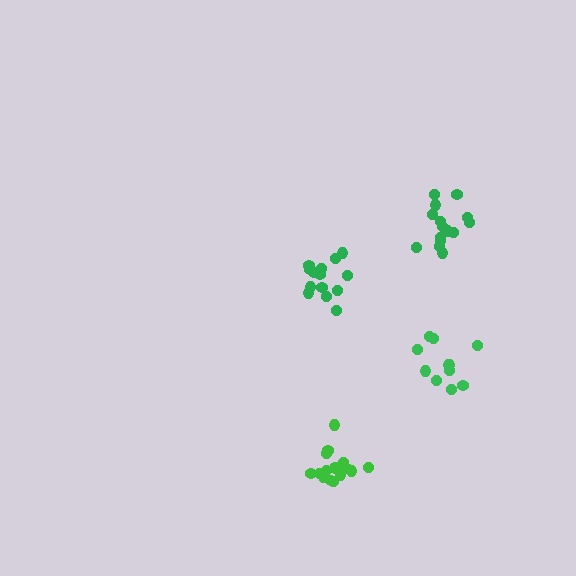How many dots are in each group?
Group 1: 15 dots, Group 2: 11 dots, Group 3: 17 dots, Group 4: 16 dots (59 total).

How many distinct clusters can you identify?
There are 4 distinct clusters.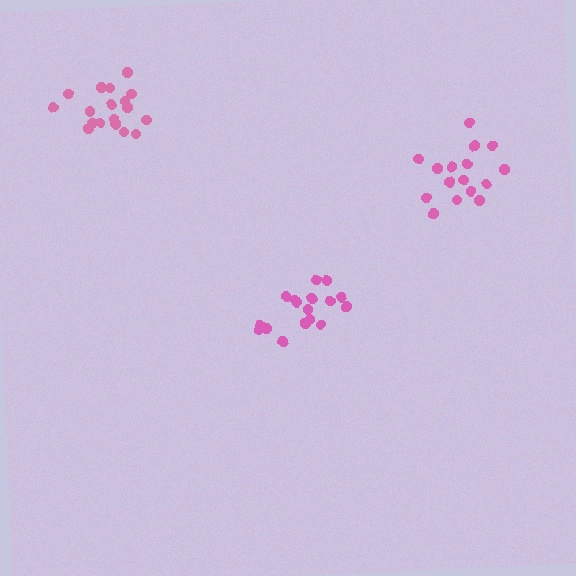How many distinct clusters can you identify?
There are 3 distinct clusters.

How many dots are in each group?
Group 1: 17 dots, Group 2: 18 dots, Group 3: 16 dots (51 total).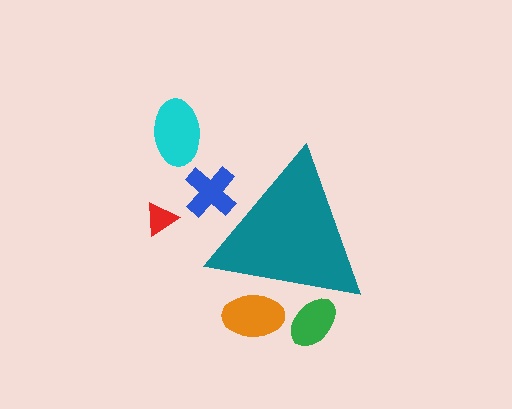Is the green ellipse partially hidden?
Yes, the green ellipse is partially hidden behind the teal triangle.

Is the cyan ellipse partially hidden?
No, the cyan ellipse is fully visible.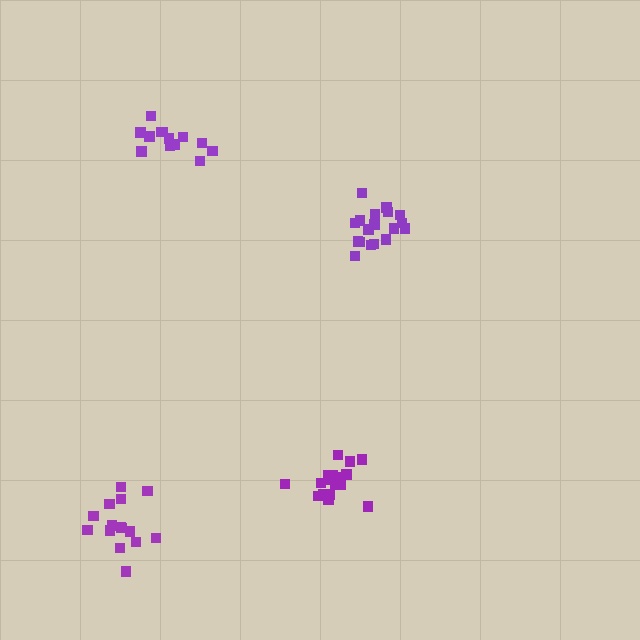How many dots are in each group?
Group 1: 18 dots, Group 2: 18 dots, Group 3: 13 dots, Group 4: 15 dots (64 total).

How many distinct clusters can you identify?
There are 4 distinct clusters.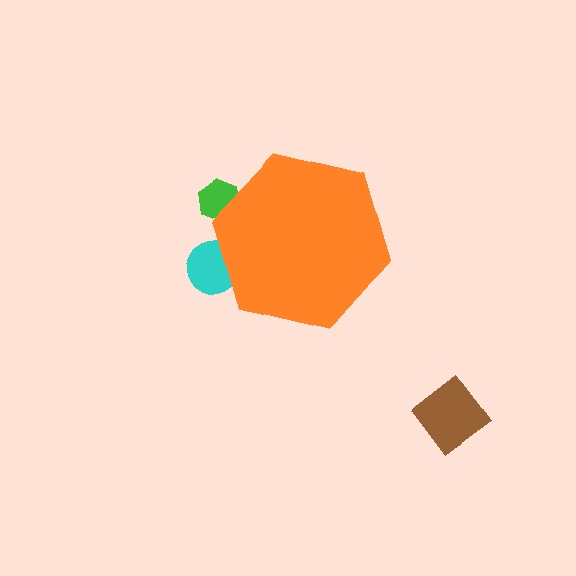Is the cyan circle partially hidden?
Yes, the cyan circle is partially hidden behind the orange hexagon.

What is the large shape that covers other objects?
An orange hexagon.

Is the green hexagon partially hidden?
Yes, the green hexagon is partially hidden behind the orange hexagon.